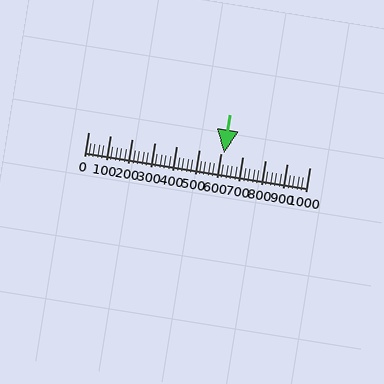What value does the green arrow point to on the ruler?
The green arrow points to approximately 614.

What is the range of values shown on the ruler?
The ruler shows values from 0 to 1000.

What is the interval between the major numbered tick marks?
The major tick marks are spaced 100 units apart.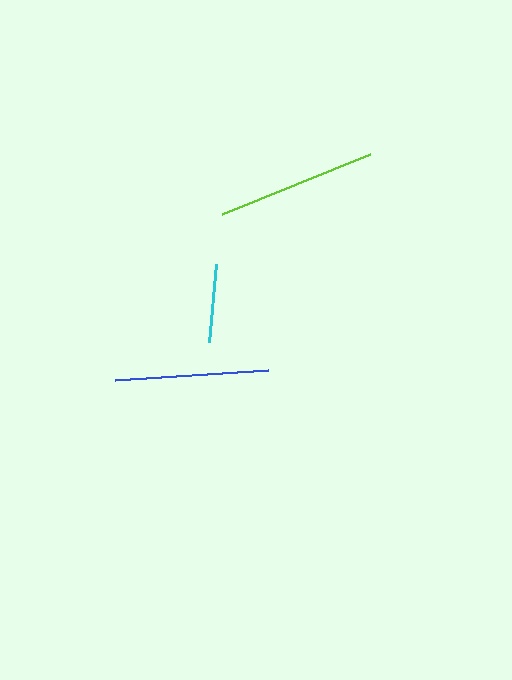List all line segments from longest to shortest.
From longest to shortest: lime, blue, cyan.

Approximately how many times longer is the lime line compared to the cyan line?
The lime line is approximately 2.0 times the length of the cyan line.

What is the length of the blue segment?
The blue segment is approximately 154 pixels long.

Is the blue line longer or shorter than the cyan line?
The blue line is longer than the cyan line.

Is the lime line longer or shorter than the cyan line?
The lime line is longer than the cyan line.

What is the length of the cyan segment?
The cyan segment is approximately 78 pixels long.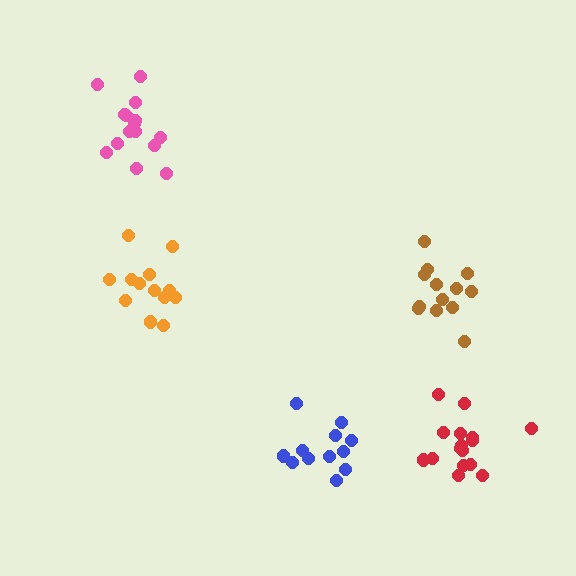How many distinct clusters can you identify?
There are 5 distinct clusters.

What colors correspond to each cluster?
The clusters are colored: blue, brown, orange, red, pink.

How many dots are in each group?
Group 1: 12 dots, Group 2: 13 dots, Group 3: 13 dots, Group 4: 16 dots, Group 5: 15 dots (69 total).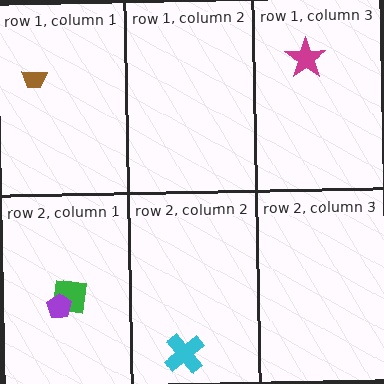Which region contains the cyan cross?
The row 2, column 2 region.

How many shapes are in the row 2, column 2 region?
1.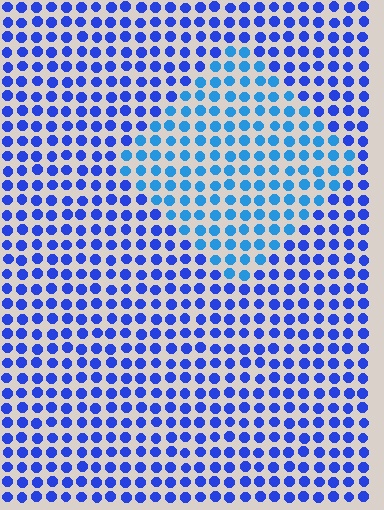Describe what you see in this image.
The image is filled with small blue elements in a uniform arrangement. A diamond-shaped region is visible where the elements are tinted to a slightly different hue, forming a subtle color boundary.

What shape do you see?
I see a diamond.